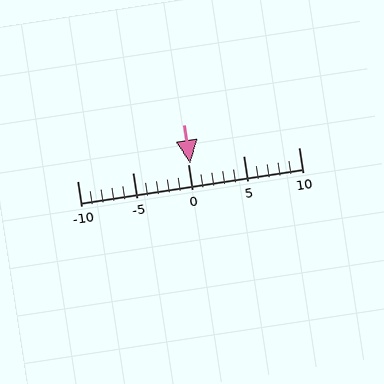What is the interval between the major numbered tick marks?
The major tick marks are spaced 5 units apart.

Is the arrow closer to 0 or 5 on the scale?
The arrow is closer to 0.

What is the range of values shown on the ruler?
The ruler shows values from -10 to 10.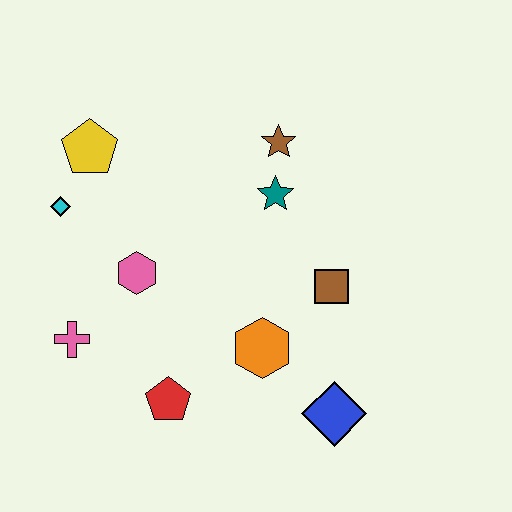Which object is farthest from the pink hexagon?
The blue diamond is farthest from the pink hexagon.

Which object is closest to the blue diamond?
The orange hexagon is closest to the blue diamond.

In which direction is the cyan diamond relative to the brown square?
The cyan diamond is to the left of the brown square.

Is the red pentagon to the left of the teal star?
Yes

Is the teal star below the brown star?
Yes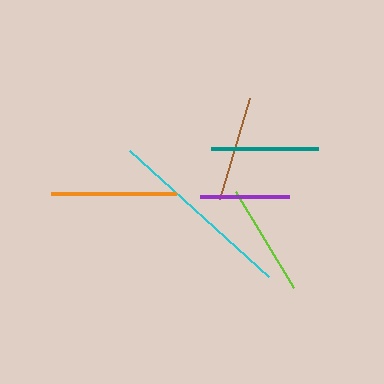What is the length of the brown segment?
The brown segment is approximately 105 pixels long.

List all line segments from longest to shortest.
From longest to shortest: cyan, orange, lime, teal, brown, purple.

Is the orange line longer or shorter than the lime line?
The orange line is longer than the lime line.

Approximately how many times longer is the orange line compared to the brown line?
The orange line is approximately 1.2 times the length of the brown line.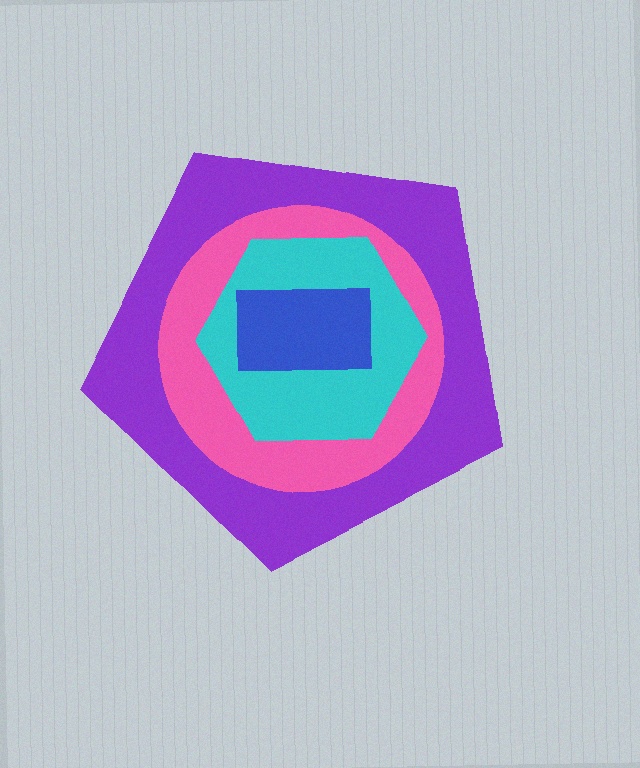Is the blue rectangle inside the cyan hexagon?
Yes.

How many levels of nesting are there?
4.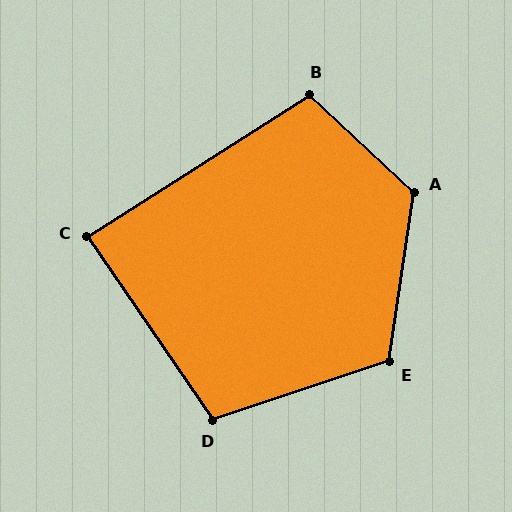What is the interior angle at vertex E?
Approximately 117 degrees (obtuse).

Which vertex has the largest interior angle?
A, at approximately 125 degrees.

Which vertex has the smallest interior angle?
C, at approximately 88 degrees.